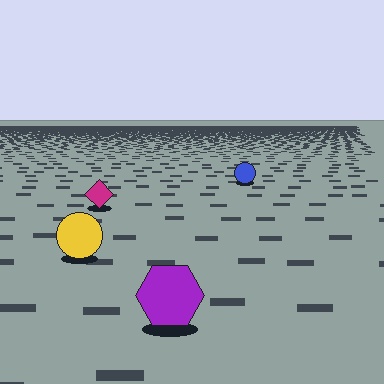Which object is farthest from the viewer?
The blue circle is farthest from the viewer. It appears smaller and the ground texture around it is denser.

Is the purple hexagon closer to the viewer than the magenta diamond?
Yes. The purple hexagon is closer — you can tell from the texture gradient: the ground texture is coarser near it.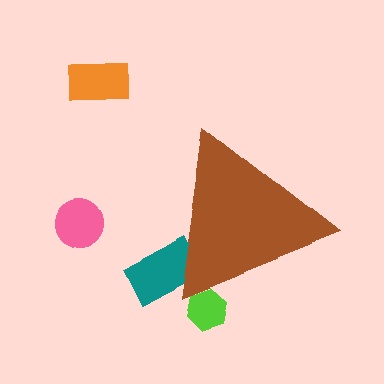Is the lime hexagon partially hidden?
Yes, the lime hexagon is partially hidden behind the brown triangle.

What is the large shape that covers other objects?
A brown triangle.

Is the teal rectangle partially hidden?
Yes, the teal rectangle is partially hidden behind the brown triangle.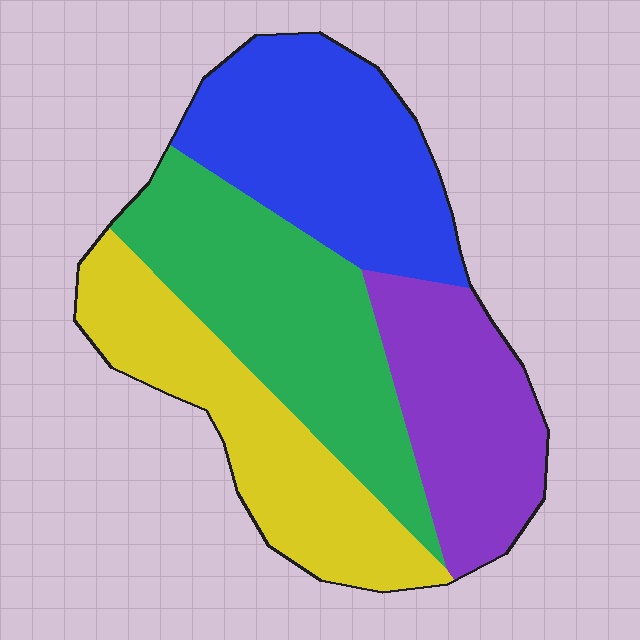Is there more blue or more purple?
Blue.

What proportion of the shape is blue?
Blue takes up about one quarter (1/4) of the shape.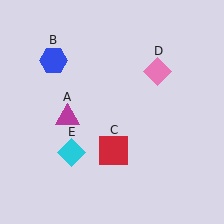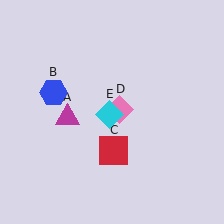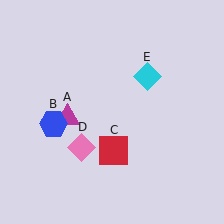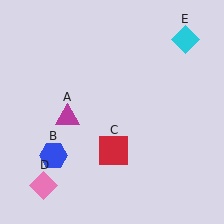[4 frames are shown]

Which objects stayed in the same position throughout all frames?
Magenta triangle (object A) and red square (object C) remained stationary.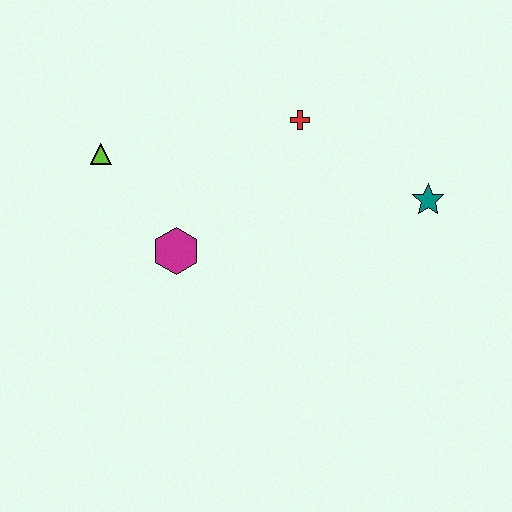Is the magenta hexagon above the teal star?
No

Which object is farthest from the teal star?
The lime triangle is farthest from the teal star.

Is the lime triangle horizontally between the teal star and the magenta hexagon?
No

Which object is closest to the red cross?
The teal star is closest to the red cross.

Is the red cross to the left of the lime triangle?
No